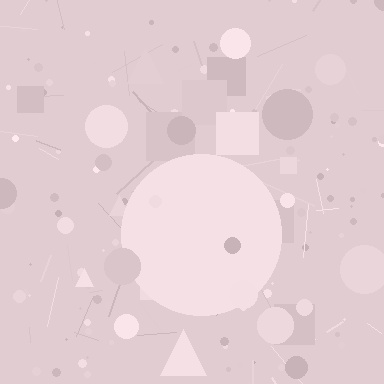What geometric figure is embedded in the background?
A circle is embedded in the background.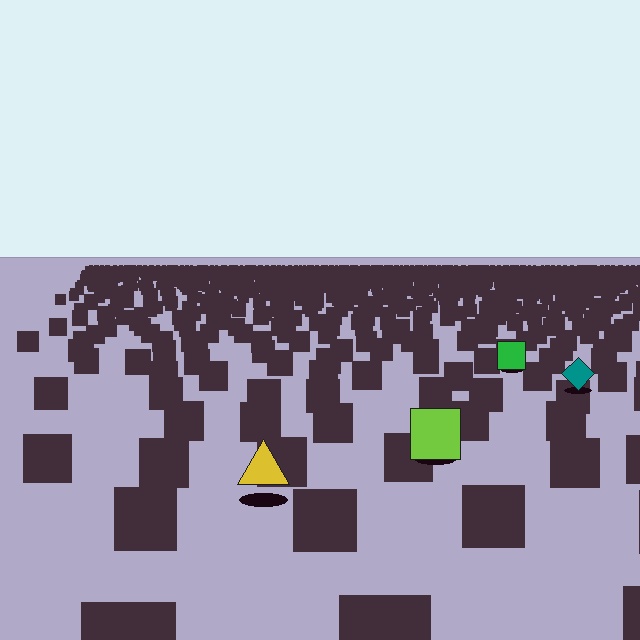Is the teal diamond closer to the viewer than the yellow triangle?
No. The yellow triangle is closer — you can tell from the texture gradient: the ground texture is coarser near it.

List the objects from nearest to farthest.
From nearest to farthest: the yellow triangle, the lime square, the teal diamond, the green square.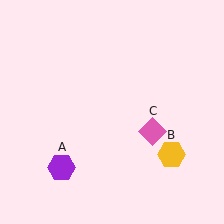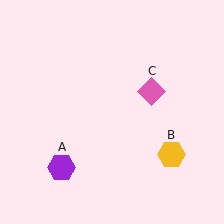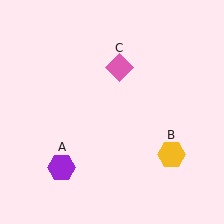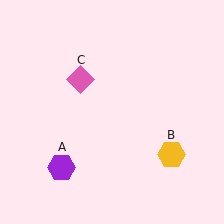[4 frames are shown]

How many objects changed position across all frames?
1 object changed position: pink diamond (object C).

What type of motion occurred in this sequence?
The pink diamond (object C) rotated counterclockwise around the center of the scene.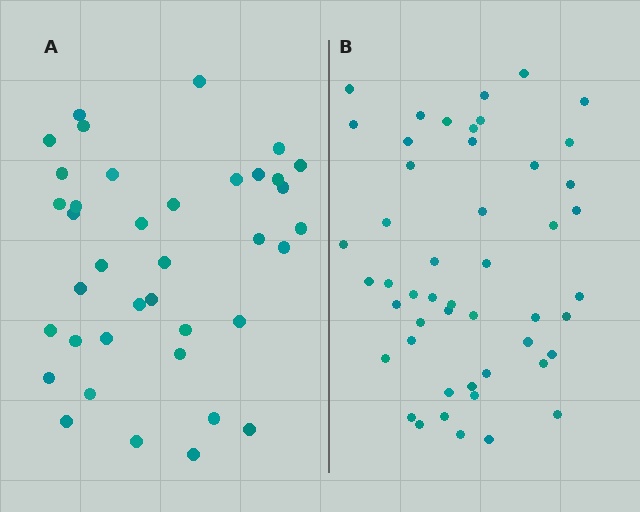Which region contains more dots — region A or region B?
Region B (the right region) has more dots.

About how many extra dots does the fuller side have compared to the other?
Region B has roughly 12 or so more dots than region A.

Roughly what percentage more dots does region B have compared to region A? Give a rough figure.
About 30% more.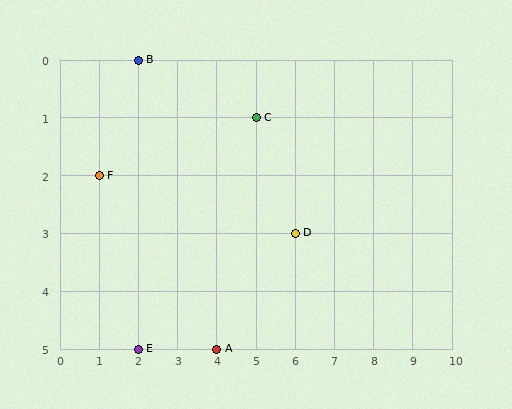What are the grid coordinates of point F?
Point F is at grid coordinates (1, 2).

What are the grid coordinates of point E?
Point E is at grid coordinates (2, 5).